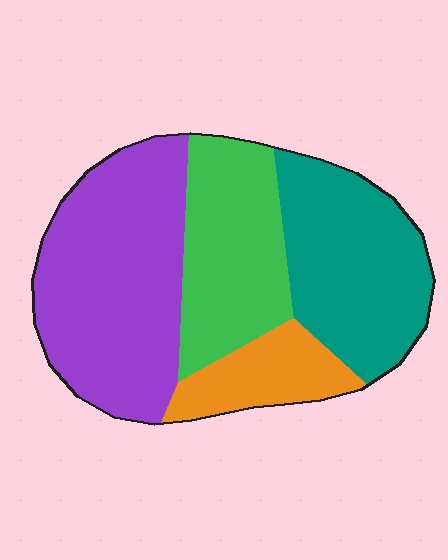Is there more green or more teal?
Teal.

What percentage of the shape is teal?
Teal covers roughly 25% of the shape.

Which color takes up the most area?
Purple, at roughly 40%.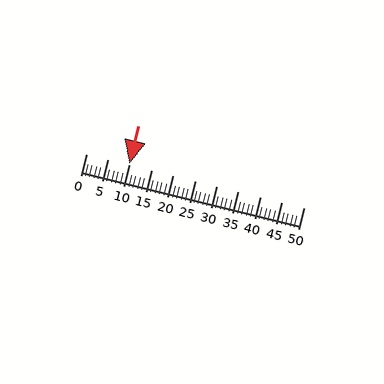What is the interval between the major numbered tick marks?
The major tick marks are spaced 5 units apart.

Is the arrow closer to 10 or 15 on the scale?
The arrow is closer to 10.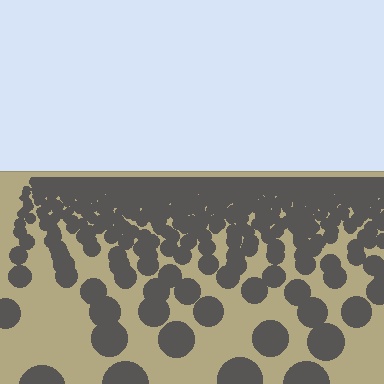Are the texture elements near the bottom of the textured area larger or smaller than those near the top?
Larger. Near the bottom, elements are closer to the viewer and appear at a bigger on-screen size.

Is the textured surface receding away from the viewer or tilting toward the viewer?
The surface is receding away from the viewer. Texture elements get smaller and denser toward the top.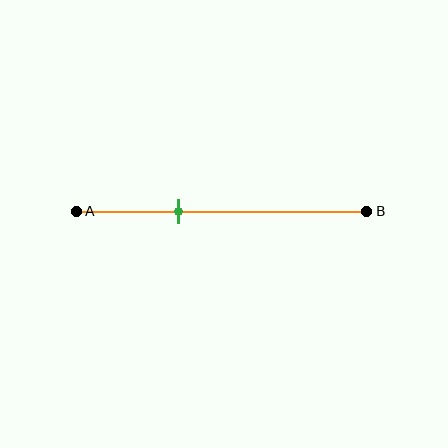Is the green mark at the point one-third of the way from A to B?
Yes, the mark is approximately at the one-third point.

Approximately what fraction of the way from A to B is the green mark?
The green mark is approximately 35% of the way from A to B.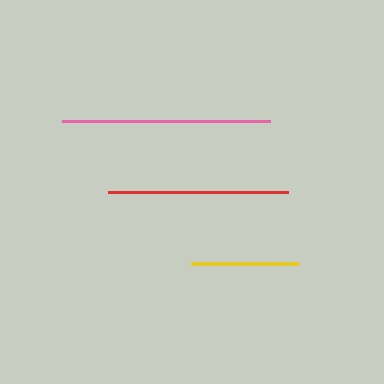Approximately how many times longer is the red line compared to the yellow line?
The red line is approximately 1.7 times the length of the yellow line.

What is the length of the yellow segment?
The yellow segment is approximately 107 pixels long.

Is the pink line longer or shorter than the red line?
The pink line is longer than the red line.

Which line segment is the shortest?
The yellow line is the shortest at approximately 107 pixels.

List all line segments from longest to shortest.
From longest to shortest: pink, red, yellow.